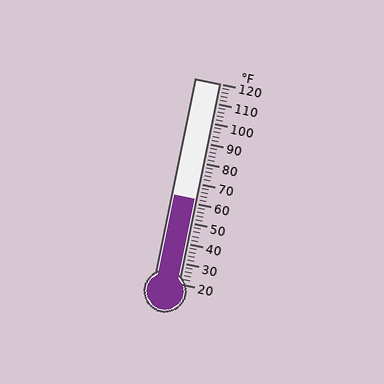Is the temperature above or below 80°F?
The temperature is below 80°F.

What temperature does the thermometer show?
The thermometer shows approximately 62°F.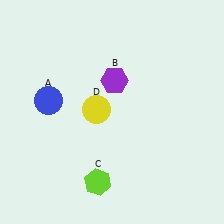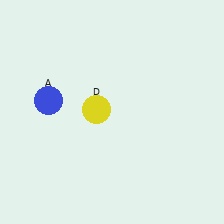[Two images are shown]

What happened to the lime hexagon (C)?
The lime hexagon (C) was removed in Image 2. It was in the bottom-left area of Image 1.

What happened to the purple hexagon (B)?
The purple hexagon (B) was removed in Image 2. It was in the top-right area of Image 1.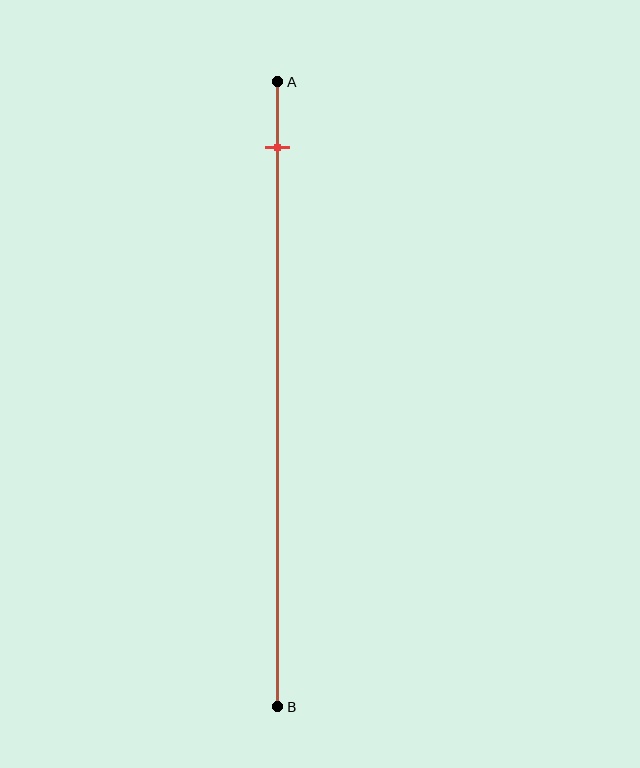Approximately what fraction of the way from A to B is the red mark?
The red mark is approximately 10% of the way from A to B.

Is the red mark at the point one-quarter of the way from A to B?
No, the mark is at about 10% from A, not at the 25% one-quarter point.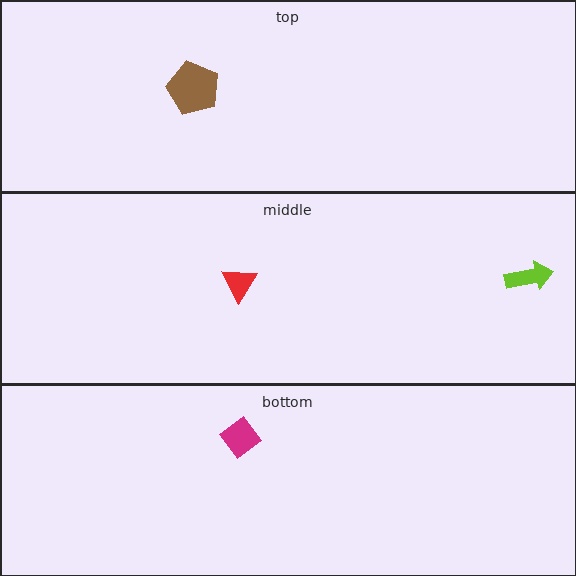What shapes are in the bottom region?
The magenta diamond.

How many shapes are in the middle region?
2.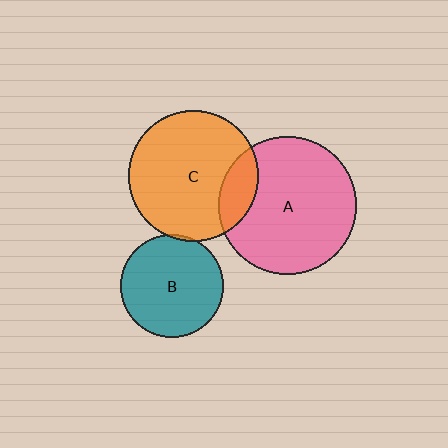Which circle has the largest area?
Circle A (pink).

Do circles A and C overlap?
Yes.